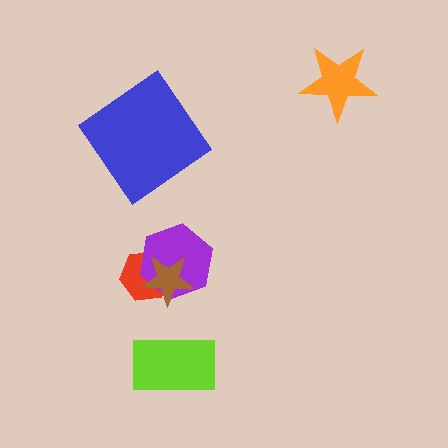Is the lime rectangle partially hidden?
No, no other shape covers it.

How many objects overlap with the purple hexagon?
2 objects overlap with the purple hexagon.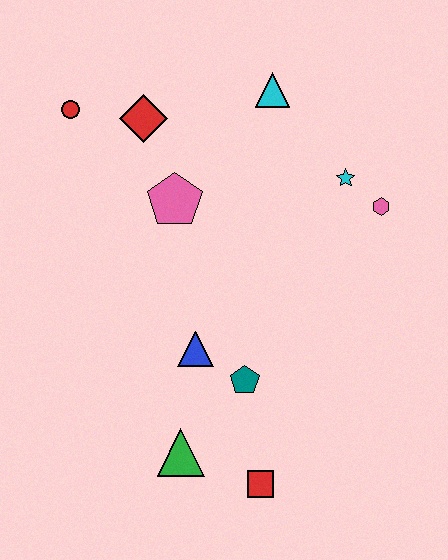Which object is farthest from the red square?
The red circle is farthest from the red square.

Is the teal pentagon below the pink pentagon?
Yes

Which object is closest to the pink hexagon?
The cyan star is closest to the pink hexagon.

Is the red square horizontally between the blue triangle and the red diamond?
No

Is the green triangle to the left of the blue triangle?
Yes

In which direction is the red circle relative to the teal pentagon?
The red circle is above the teal pentagon.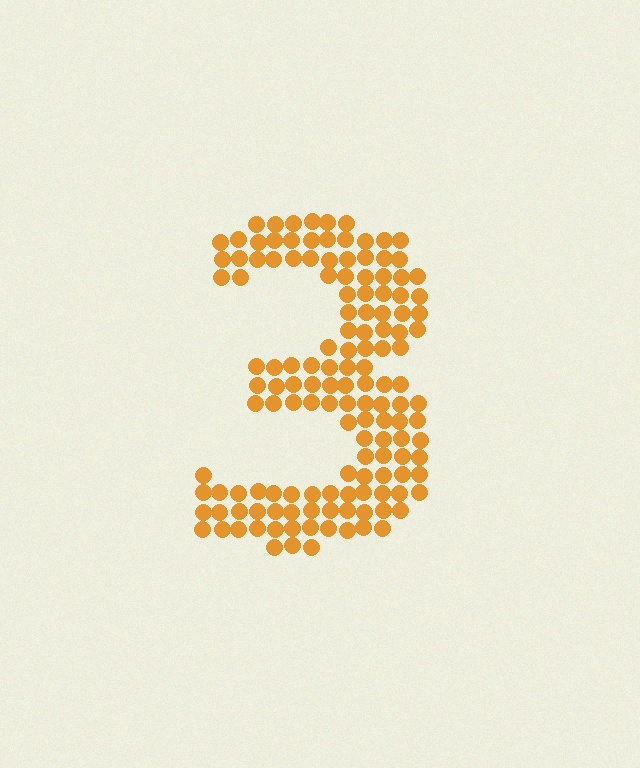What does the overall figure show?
The overall figure shows the digit 3.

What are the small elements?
The small elements are circles.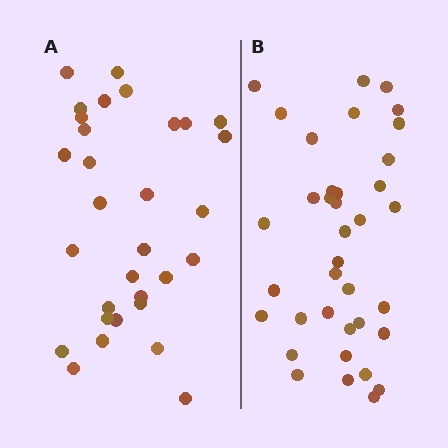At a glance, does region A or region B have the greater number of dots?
Region B (the right region) has more dots.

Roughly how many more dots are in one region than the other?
Region B has about 6 more dots than region A.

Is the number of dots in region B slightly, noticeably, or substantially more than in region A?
Region B has only slightly more — the two regions are fairly close. The ratio is roughly 1.2 to 1.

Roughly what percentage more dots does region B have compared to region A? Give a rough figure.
About 20% more.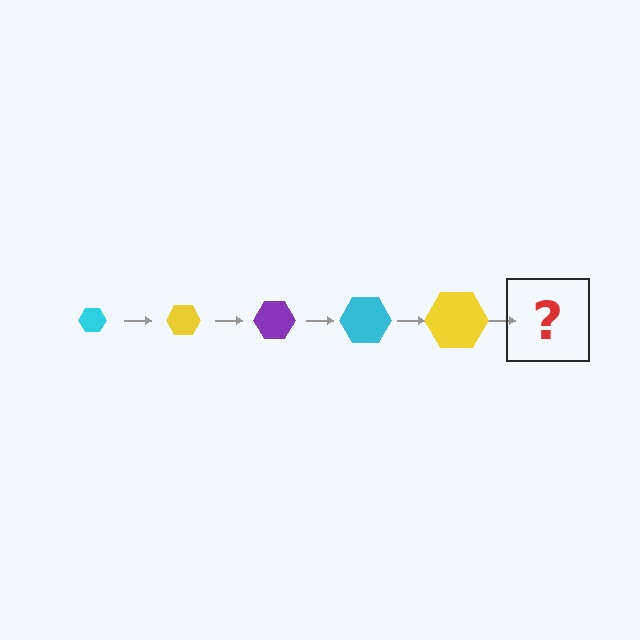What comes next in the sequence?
The next element should be a purple hexagon, larger than the previous one.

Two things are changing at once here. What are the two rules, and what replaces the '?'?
The two rules are that the hexagon grows larger each step and the color cycles through cyan, yellow, and purple. The '?' should be a purple hexagon, larger than the previous one.